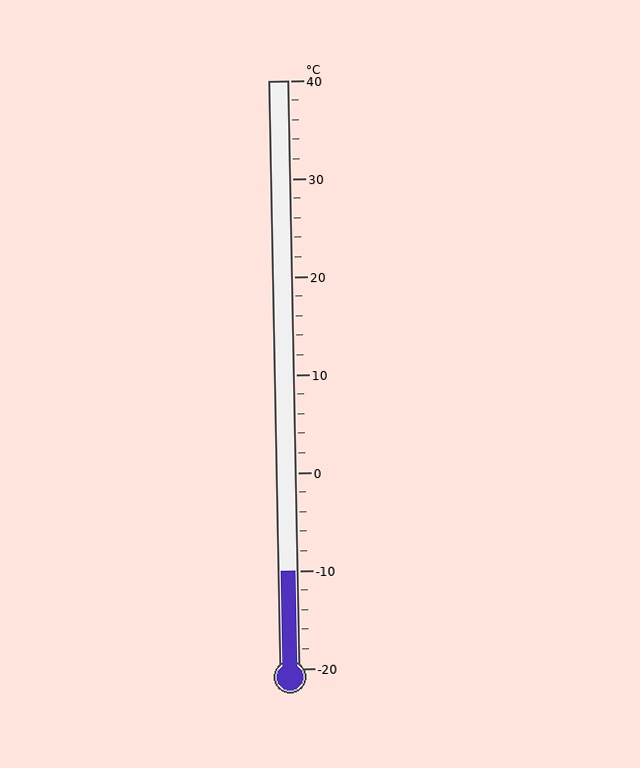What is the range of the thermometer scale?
The thermometer scale ranges from -20°C to 40°C.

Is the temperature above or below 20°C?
The temperature is below 20°C.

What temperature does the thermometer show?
The thermometer shows approximately -10°C.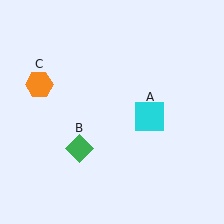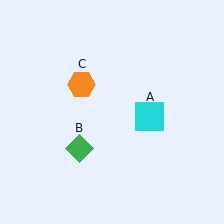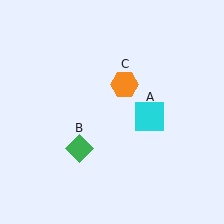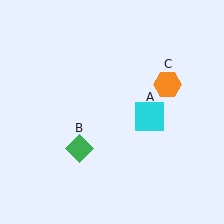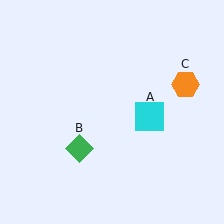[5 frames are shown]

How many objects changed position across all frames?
1 object changed position: orange hexagon (object C).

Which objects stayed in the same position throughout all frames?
Cyan square (object A) and green diamond (object B) remained stationary.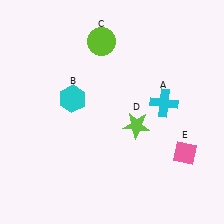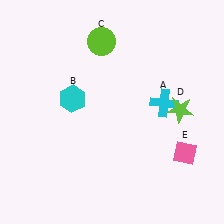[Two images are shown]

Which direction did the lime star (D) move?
The lime star (D) moved right.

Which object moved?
The lime star (D) moved right.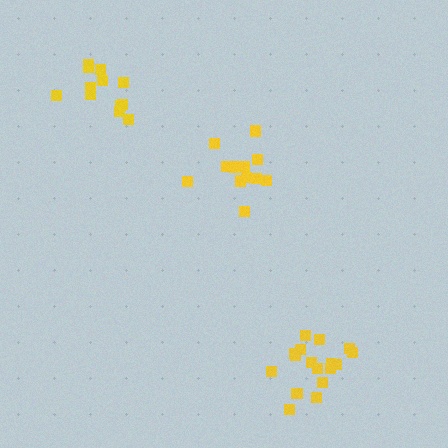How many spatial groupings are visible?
There are 3 spatial groupings.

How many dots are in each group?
Group 1: 13 dots, Group 2: 17 dots, Group 3: 12 dots (42 total).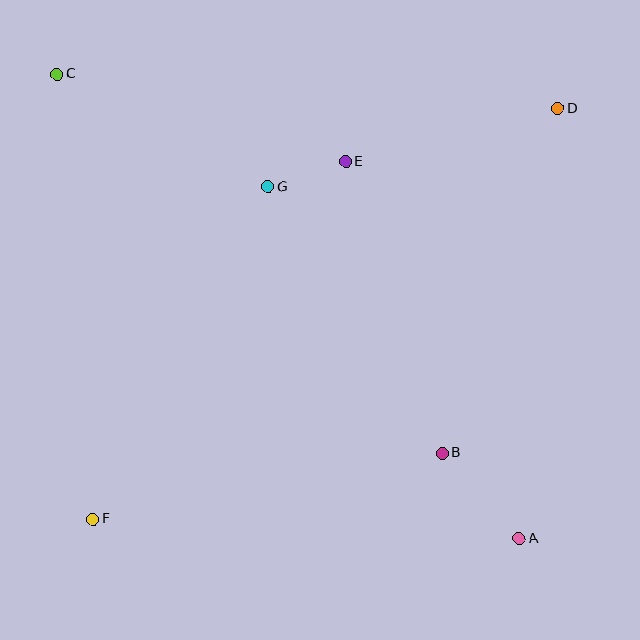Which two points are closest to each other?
Points E and G are closest to each other.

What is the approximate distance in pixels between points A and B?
The distance between A and B is approximately 115 pixels.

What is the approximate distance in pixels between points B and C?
The distance between B and C is approximately 540 pixels.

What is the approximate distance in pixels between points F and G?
The distance between F and G is approximately 376 pixels.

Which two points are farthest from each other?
Points A and C are farthest from each other.